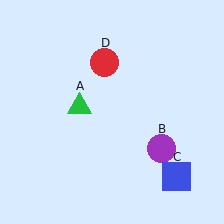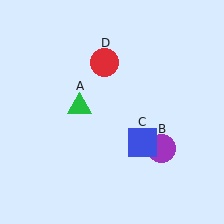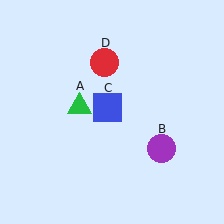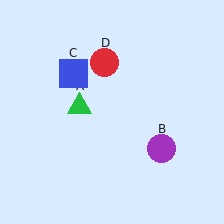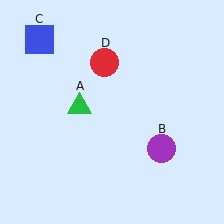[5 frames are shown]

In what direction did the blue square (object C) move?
The blue square (object C) moved up and to the left.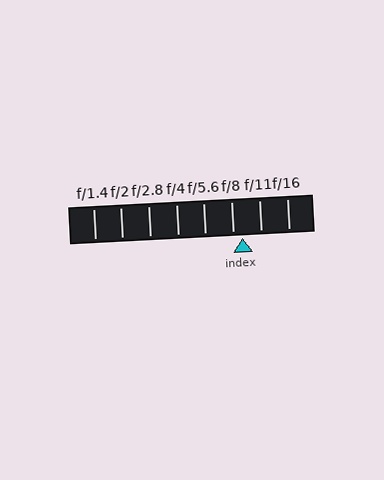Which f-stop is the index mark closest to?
The index mark is closest to f/8.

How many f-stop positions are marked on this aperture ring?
There are 8 f-stop positions marked.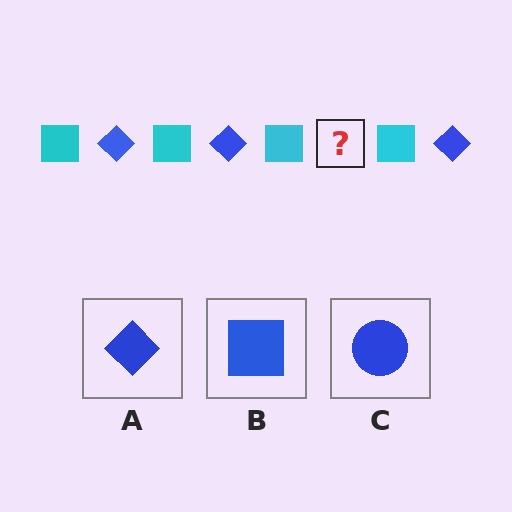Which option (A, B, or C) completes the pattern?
A.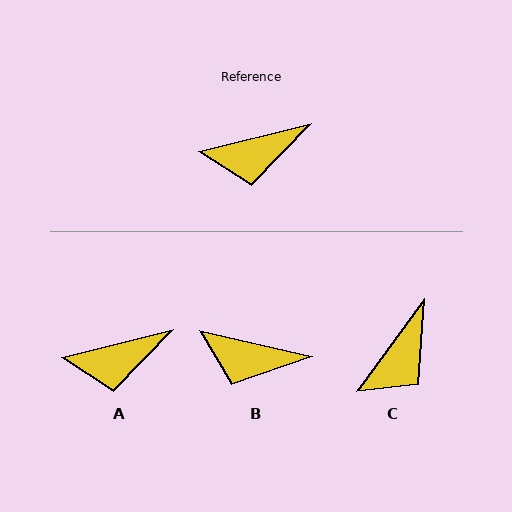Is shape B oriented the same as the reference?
No, it is off by about 27 degrees.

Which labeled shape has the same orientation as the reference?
A.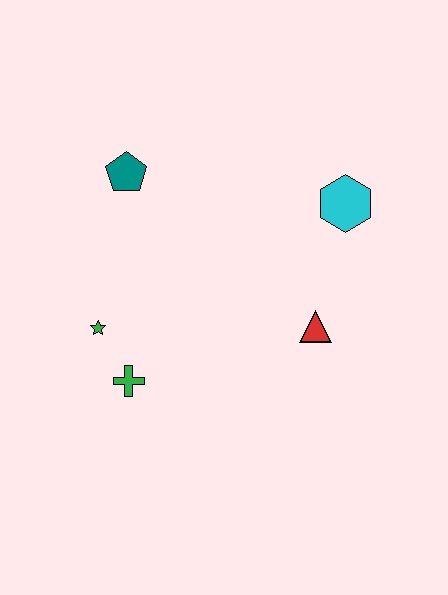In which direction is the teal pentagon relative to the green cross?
The teal pentagon is above the green cross.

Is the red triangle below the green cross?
No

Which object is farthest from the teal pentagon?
The red triangle is farthest from the teal pentagon.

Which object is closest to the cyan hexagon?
The red triangle is closest to the cyan hexagon.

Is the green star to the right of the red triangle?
No